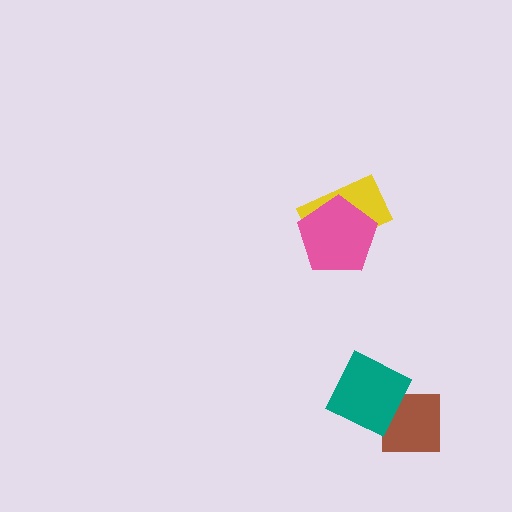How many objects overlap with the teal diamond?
1 object overlaps with the teal diamond.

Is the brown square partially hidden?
Yes, it is partially covered by another shape.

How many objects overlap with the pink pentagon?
1 object overlaps with the pink pentagon.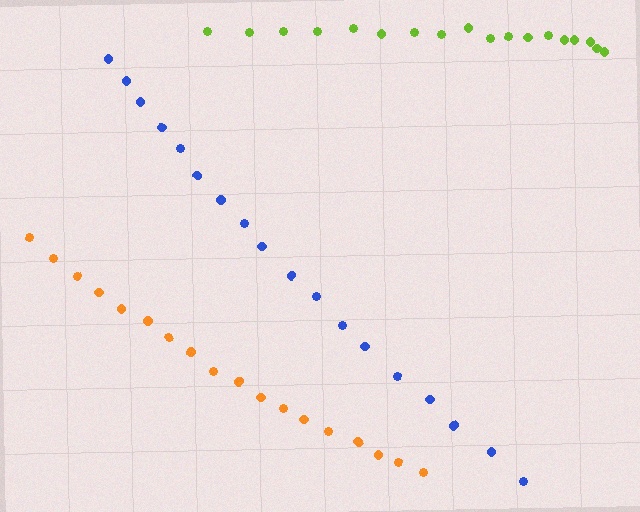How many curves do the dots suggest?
There are 3 distinct paths.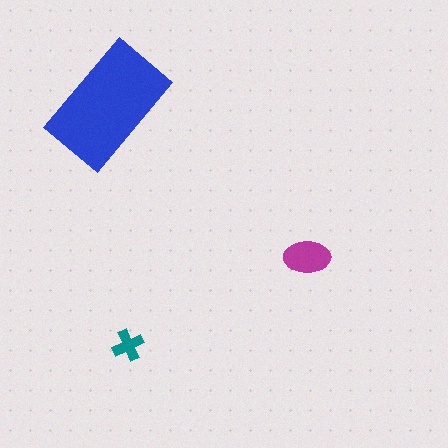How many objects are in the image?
There are 3 objects in the image.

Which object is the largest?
The blue rectangle.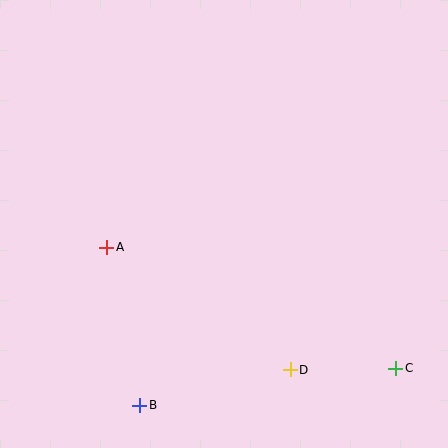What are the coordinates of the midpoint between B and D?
The midpoint between B and D is at (215, 388).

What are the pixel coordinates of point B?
Point B is at (140, 405).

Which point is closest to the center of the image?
Point A at (107, 247) is closest to the center.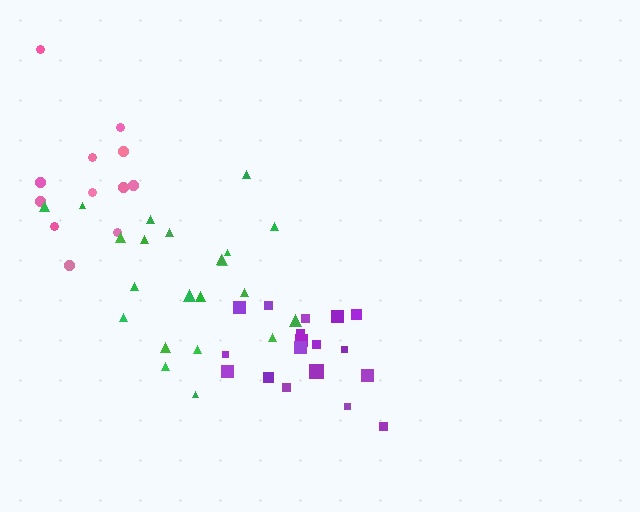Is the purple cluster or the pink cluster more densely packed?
Purple.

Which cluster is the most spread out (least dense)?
Pink.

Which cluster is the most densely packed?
Purple.